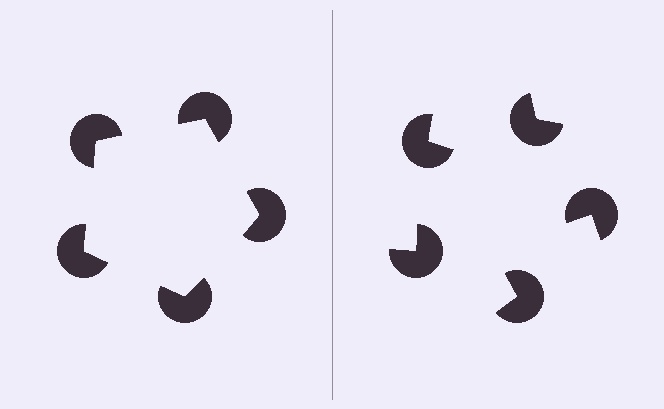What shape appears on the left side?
An illusory pentagon.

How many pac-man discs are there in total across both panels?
10 — 5 on each side.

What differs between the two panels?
The pac-man discs are positioned identically on both sides; only the wedge orientations differ. On the left they align to a pentagon; on the right they are misaligned.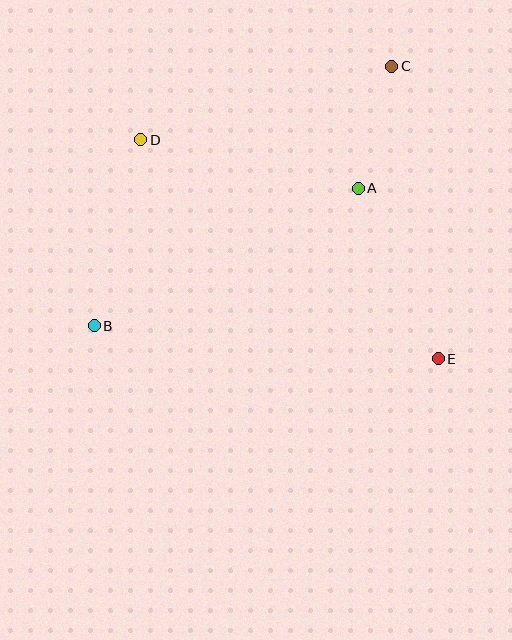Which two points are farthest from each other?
Points B and C are farthest from each other.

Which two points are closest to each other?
Points A and C are closest to each other.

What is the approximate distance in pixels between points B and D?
The distance between B and D is approximately 192 pixels.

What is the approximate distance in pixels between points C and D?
The distance between C and D is approximately 262 pixels.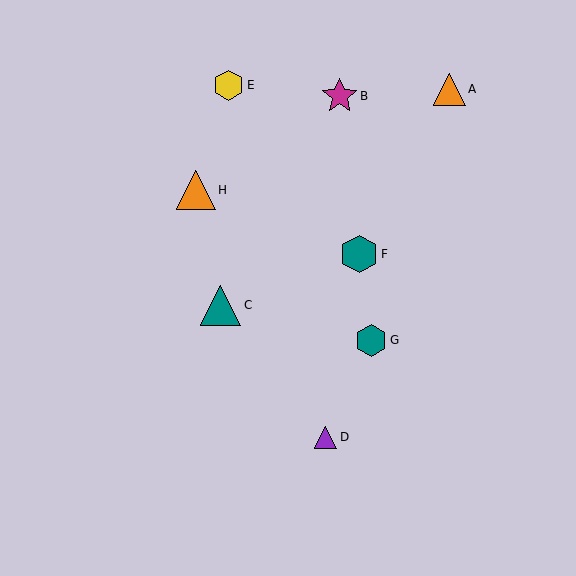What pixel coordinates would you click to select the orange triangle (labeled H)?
Click at (196, 190) to select the orange triangle H.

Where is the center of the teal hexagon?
The center of the teal hexagon is at (371, 340).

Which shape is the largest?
The teal triangle (labeled C) is the largest.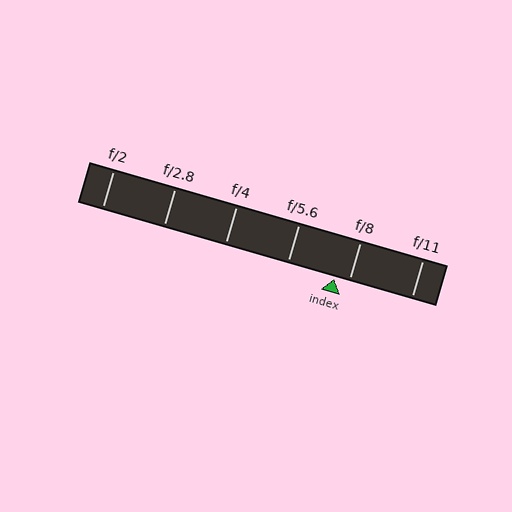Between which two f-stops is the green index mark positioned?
The index mark is between f/5.6 and f/8.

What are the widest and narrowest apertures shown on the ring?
The widest aperture shown is f/2 and the narrowest is f/11.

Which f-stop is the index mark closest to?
The index mark is closest to f/8.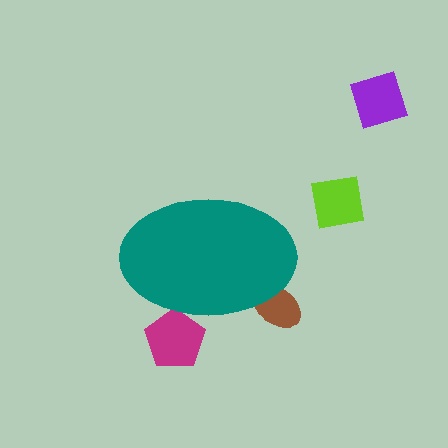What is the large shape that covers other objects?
A teal ellipse.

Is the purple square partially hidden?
No, the purple square is fully visible.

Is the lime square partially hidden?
No, the lime square is fully visible.